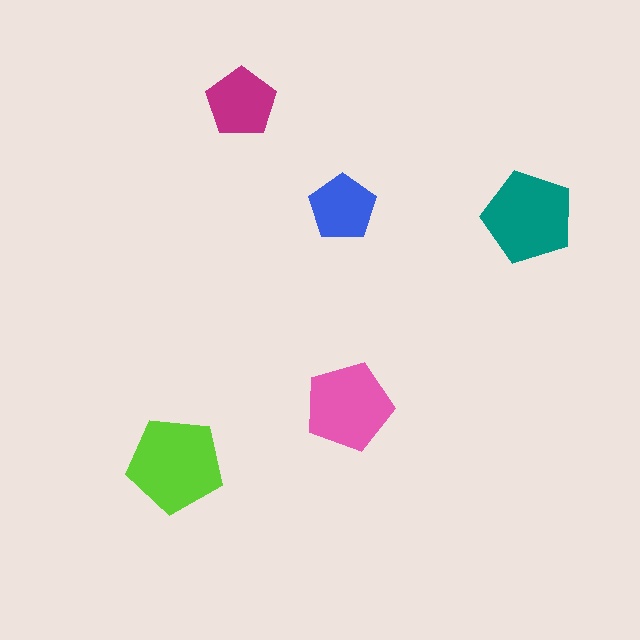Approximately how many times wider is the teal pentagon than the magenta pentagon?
About 1.5 times wider.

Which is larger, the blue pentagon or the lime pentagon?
The lime one.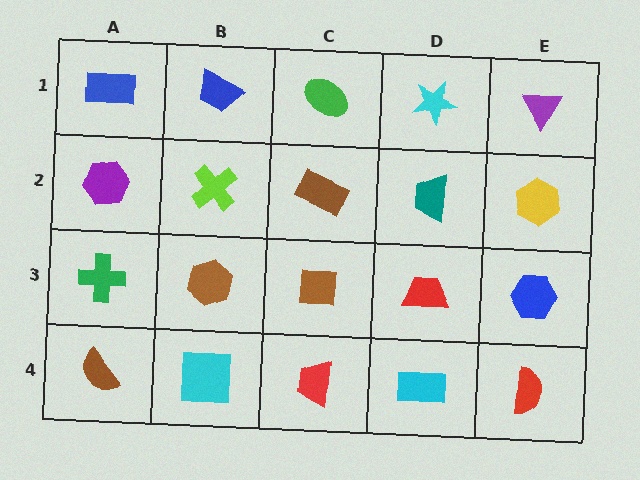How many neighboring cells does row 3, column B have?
4.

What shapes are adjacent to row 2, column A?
A blue rectangle (row 1, column A), a green cross (row 3, column A), a lime cross (row 2, column B).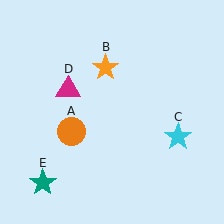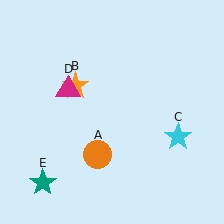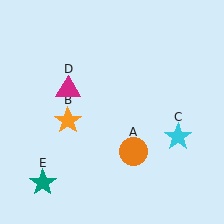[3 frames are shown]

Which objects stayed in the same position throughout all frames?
Cyan star (object C) and magenta triangle (object D) and teal star (object E) remained stationary.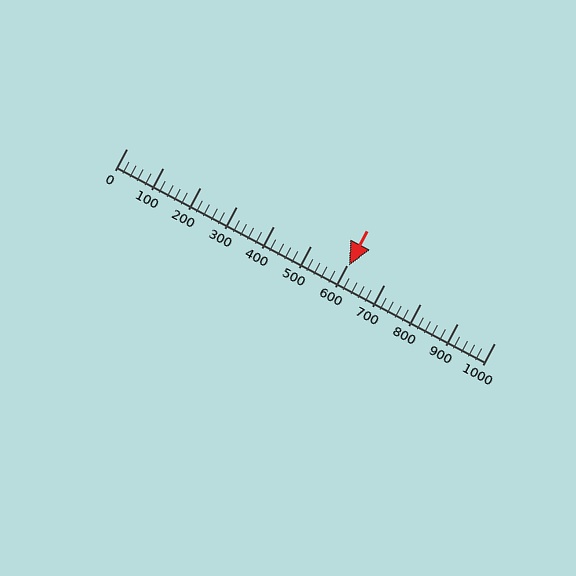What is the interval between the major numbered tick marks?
The major tick marks are spaced 100 units apart.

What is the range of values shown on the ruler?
The ruler shows values from 0 to 1000.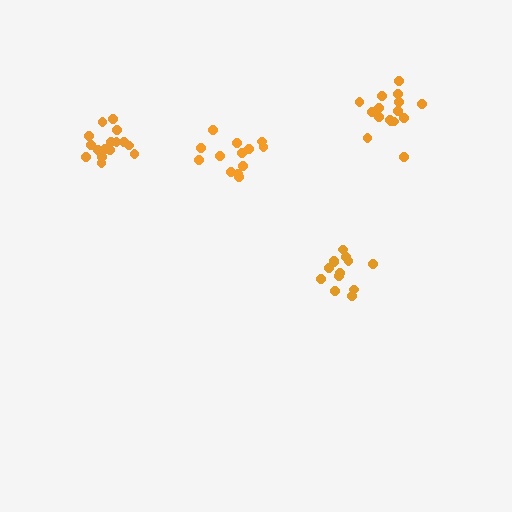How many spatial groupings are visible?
There are 4 spatial groupings.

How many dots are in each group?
Group 1: 16 dots, Group 2: 14 dots, Group 3: 16 dots, Group 4: 13 dots (59 total).